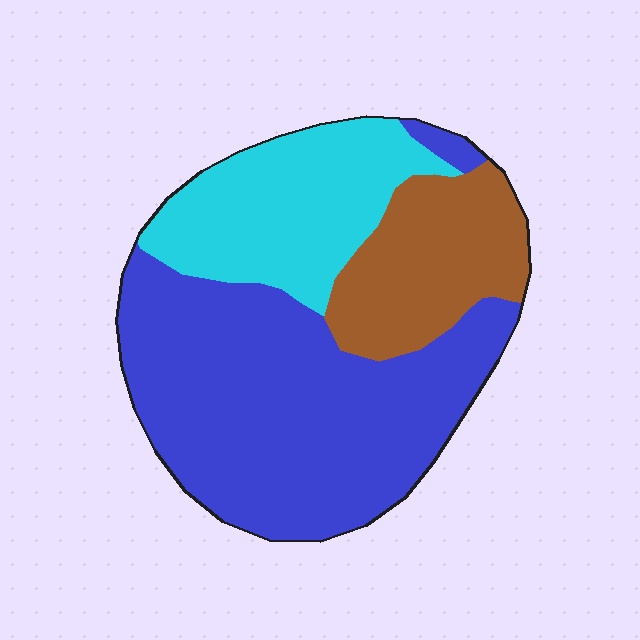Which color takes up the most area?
Blue, at roughly 55%.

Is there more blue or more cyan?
Blue.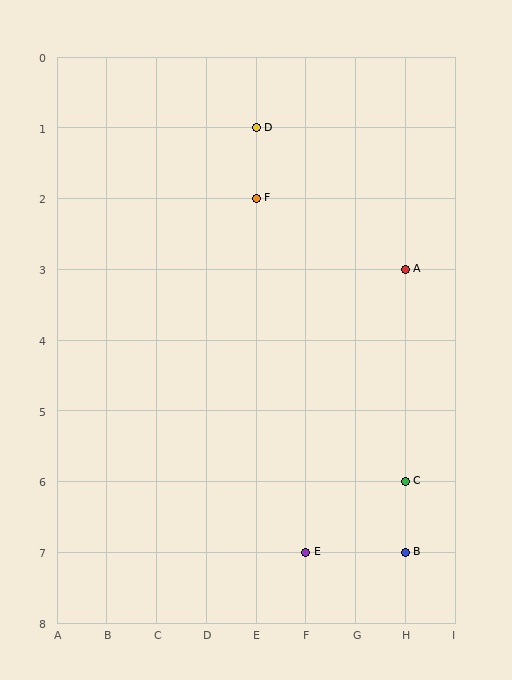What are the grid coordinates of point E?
Point E is at grid coordinates (F, 7).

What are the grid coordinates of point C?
Point C is at grid coordinates (H, 6).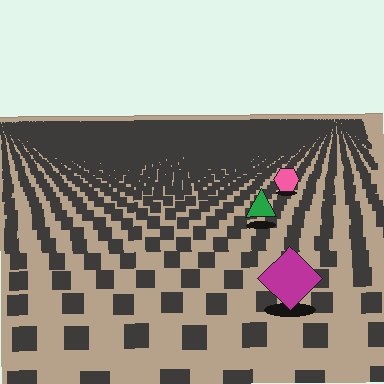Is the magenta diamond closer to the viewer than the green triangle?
Yes. The magenta diamond is closer — you can tell from the texture gradient: the ground texture is coarser near it.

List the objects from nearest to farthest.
From nearest to farthest: the magenta diamond, the green triangle, the pink hexagon.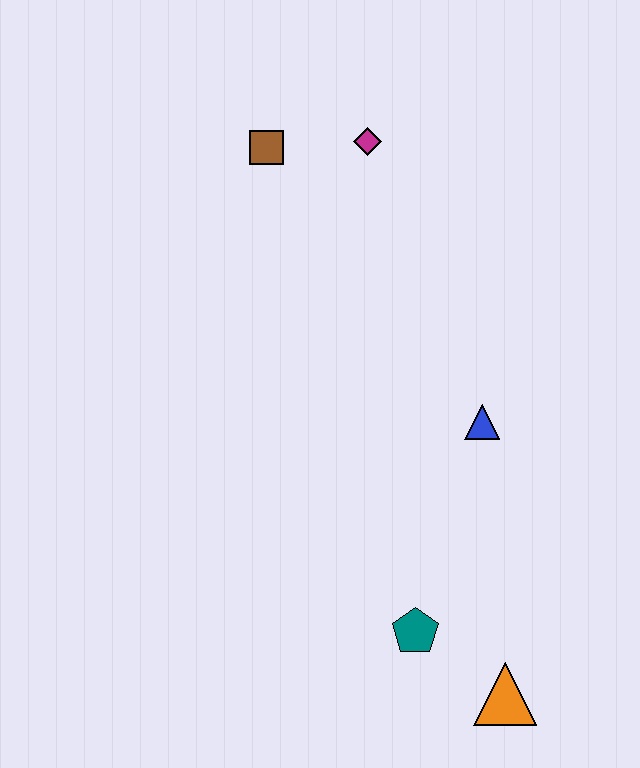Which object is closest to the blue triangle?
The teal pentagon is closest to the blue triangle.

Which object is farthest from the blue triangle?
The brown square is farthest from the blue triangle.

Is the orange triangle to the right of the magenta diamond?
Yes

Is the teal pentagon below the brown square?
Yes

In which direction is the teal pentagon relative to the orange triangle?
The teal pentagon is to the left of the orange triangle.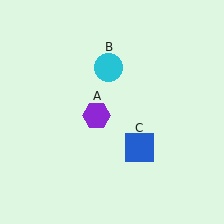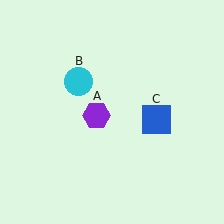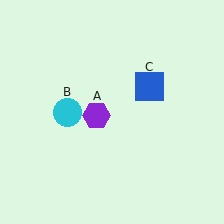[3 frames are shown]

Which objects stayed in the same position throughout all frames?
Purple hexagon (object A) remained stationary.